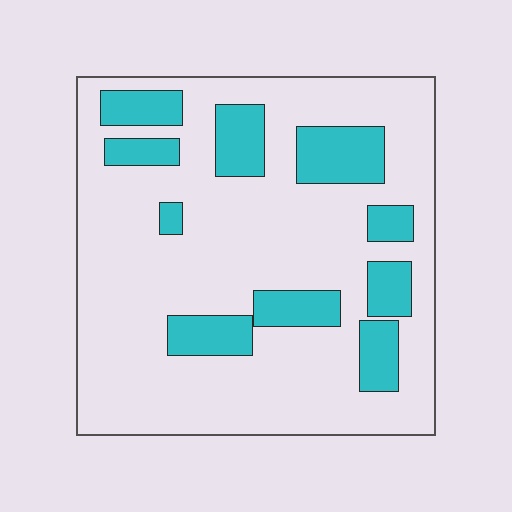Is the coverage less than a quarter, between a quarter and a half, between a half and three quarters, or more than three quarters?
Less than a quarter.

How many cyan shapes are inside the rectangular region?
10.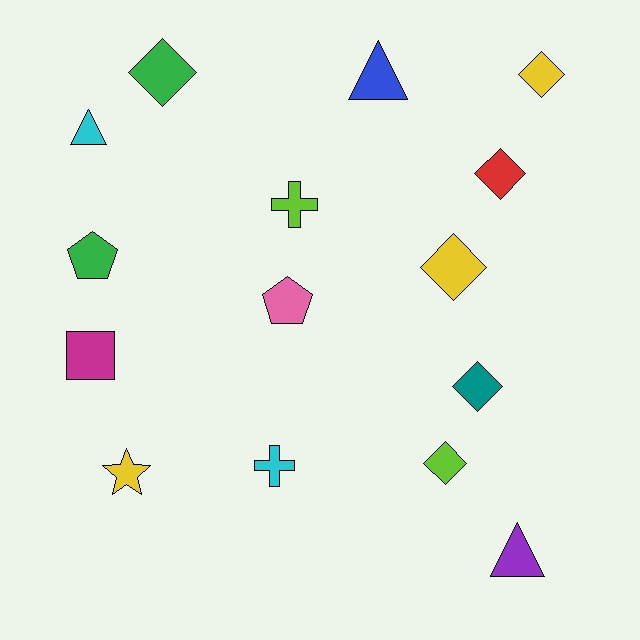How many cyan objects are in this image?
There are 2 cyan objects.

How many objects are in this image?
There are 15 objects.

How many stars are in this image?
There is 1 star.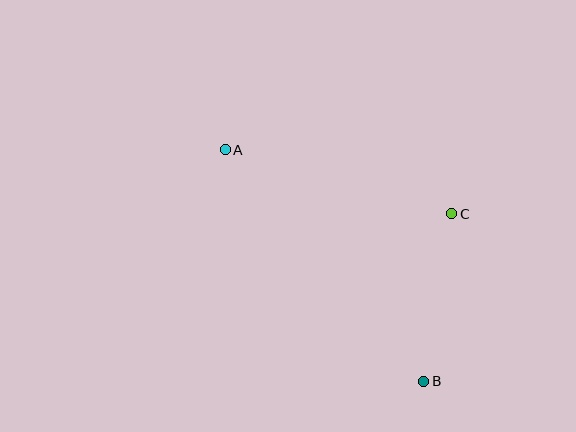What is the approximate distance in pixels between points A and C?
The distance between A and C is approximately 235 pixels.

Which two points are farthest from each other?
Points A and B are farthest from each other.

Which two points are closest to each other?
Points B and C are closest to each other.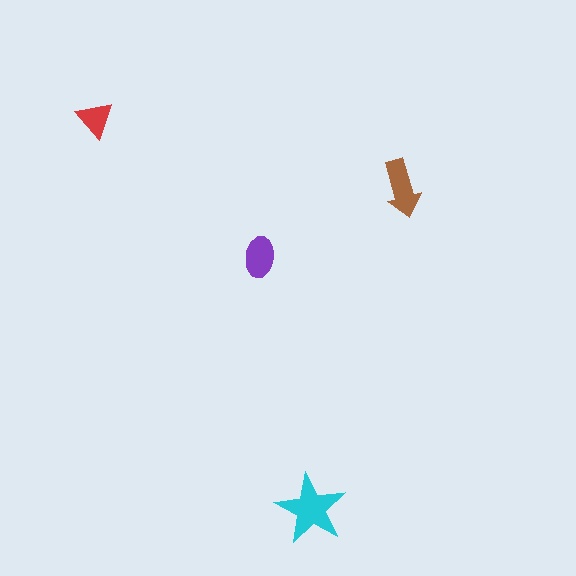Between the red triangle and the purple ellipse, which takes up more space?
The purple ellipse.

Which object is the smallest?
The red triangle.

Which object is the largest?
The cyan star.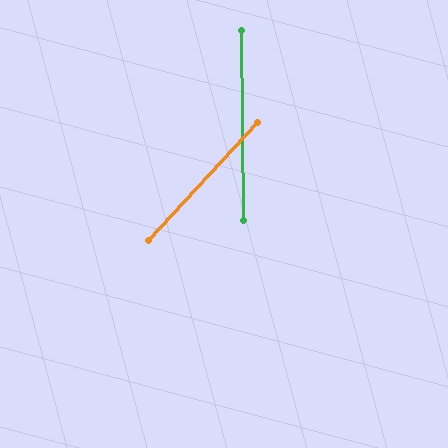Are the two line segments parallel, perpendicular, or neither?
Neither parallel nor perpendicular — they differ by about 43°.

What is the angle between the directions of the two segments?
Approximately 43 degrees.